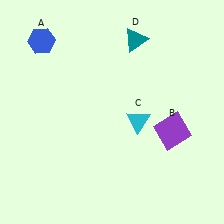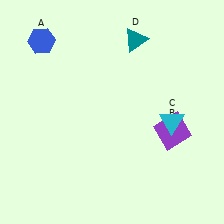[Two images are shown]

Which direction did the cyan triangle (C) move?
The cyan triangle (C) moved right.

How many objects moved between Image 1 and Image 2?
1 object moved between the two images.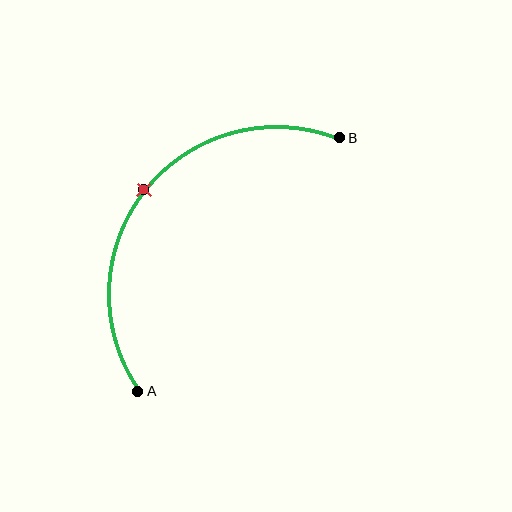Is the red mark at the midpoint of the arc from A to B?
Yes. The red mark lies on the arc at equal arc-length from both A and B — it is the arc midpoint.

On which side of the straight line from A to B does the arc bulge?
The arc bulges above and to the left of the straight line connecting A and B.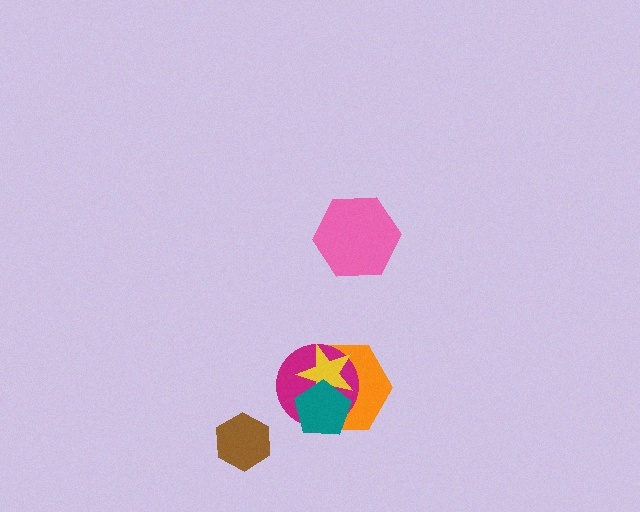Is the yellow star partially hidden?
Yes, it is partially covered by another shape.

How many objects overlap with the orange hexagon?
3 objects overlap with the orange hexagon.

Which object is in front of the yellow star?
The teal pentagon is in front of the yellow star.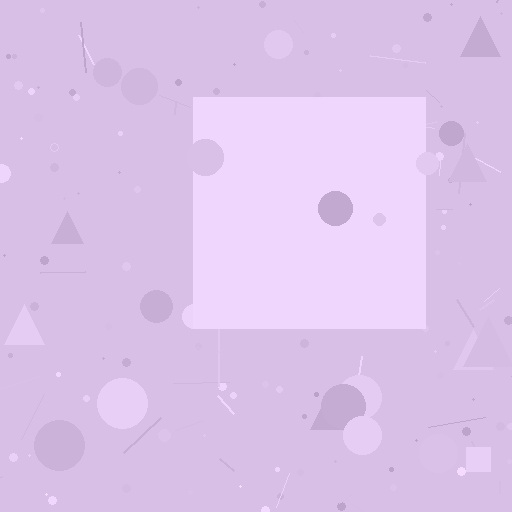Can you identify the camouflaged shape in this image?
The camouflaged shape is a square.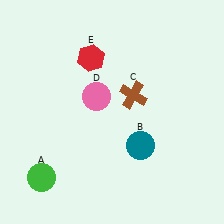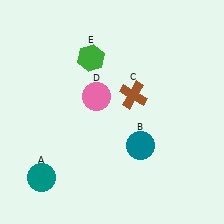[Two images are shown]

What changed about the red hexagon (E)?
In Image 1, E is red. In Image 2, it changed to green.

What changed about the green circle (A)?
In Image 1, A is green. In Image 2, it changed to teal.